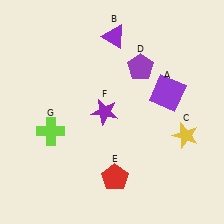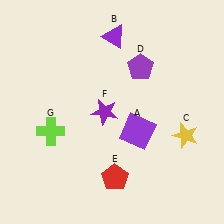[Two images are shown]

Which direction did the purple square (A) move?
The purple square (A) moved down.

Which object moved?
The purple square (A) moved down.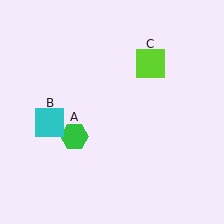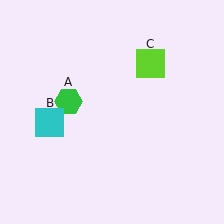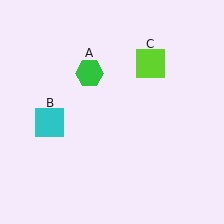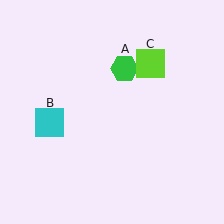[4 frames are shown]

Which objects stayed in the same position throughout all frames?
Cyan square (object B) and lime square (object C) remained stationary.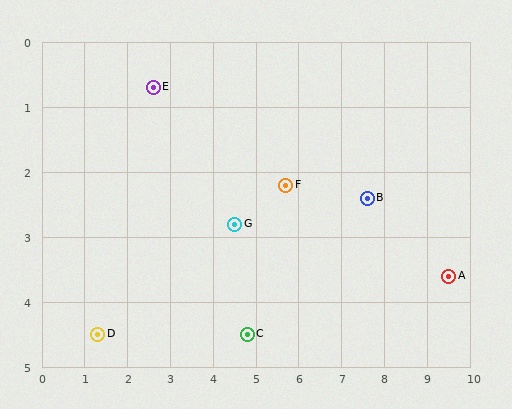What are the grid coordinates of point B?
Point B is at approximately (7.6, 2.4).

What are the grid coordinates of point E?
Point E is at approximately (2.6, 0.7).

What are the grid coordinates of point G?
Point G is at approximately (4.5, 2.8).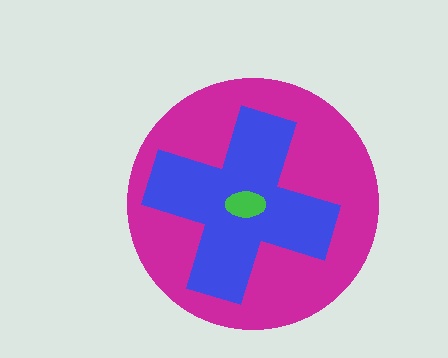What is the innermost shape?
The green ellipse.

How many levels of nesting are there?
3.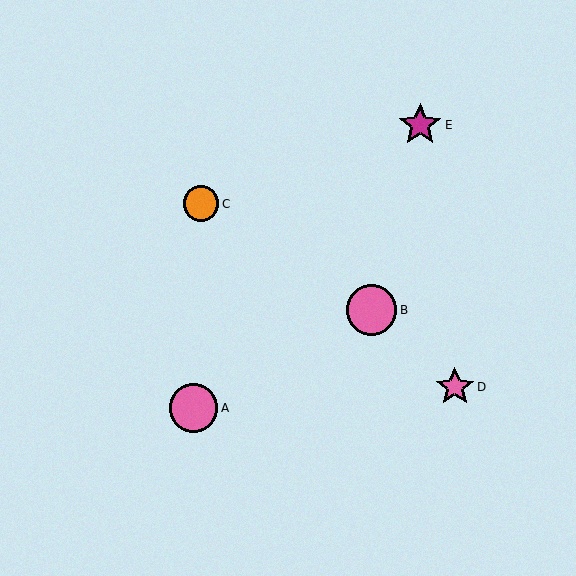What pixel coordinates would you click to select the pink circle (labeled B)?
Click at (372, 310) to select the pink circle B.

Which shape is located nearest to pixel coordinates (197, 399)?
The pink circle (labeled A) at (194, 408) is nearest to that location.